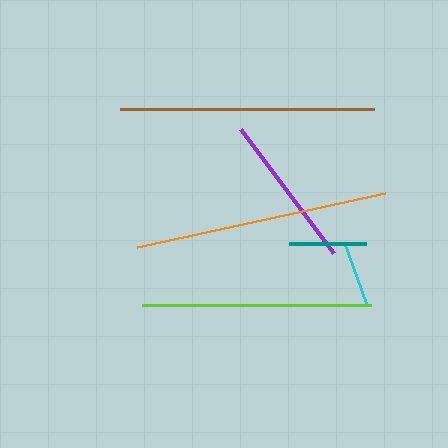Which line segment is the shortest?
The cyan line is the shortest at approximately 65 pixels.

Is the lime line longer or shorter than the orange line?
The orange line is longer than the lime line.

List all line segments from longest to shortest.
From longest to shortest: brown, orange, lime, purple, teal, cyan.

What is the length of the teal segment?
The teal segment is approximately 76 pixels long.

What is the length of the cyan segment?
The cyan segment is approximately 65 pixels long.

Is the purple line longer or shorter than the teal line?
The purple line is longer than the teal line.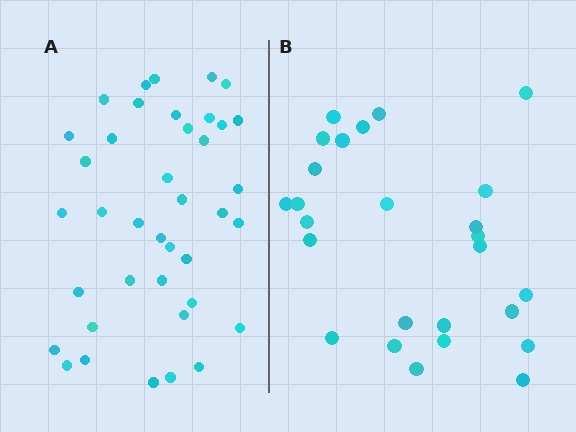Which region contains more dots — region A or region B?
Region A (the left region) has more dots.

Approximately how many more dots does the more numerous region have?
Region A has approximately 15 more dots than region B.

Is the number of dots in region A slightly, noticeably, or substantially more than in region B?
Region A has substantially more. The ratio is roughly 1.5 to 1.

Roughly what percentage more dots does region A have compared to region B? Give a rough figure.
About 50% more.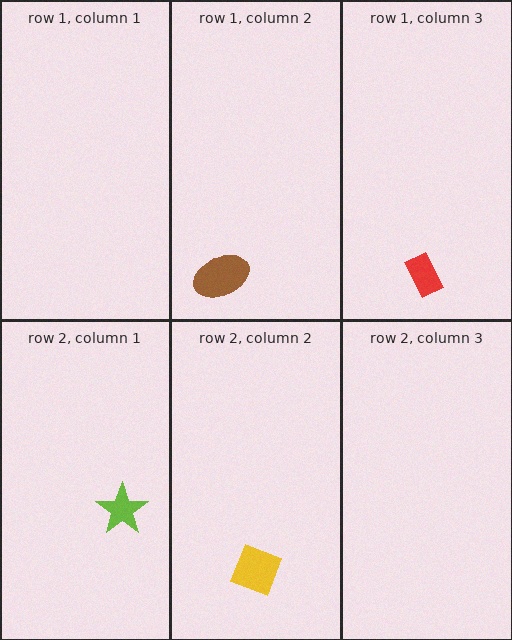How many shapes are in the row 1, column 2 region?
1.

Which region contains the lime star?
The row 2, column 1 region.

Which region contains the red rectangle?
The row 1, column 3 region.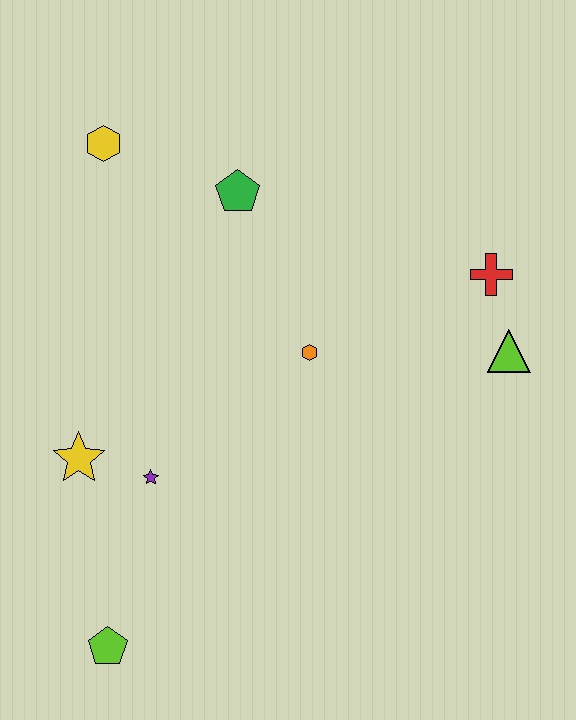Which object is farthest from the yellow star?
The red cross is farthest from the yellow star.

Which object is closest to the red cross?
The lime triangle is closest to the red cross.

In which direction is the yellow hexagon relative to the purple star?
The yellow hexagon is above the purple star.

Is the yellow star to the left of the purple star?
Yes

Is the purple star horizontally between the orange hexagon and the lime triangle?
No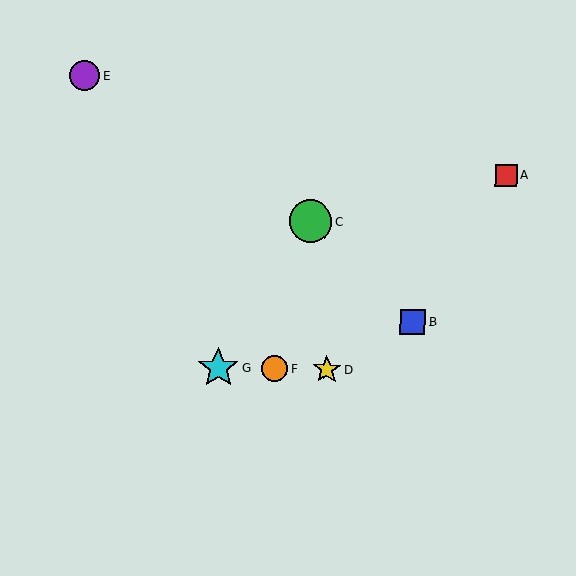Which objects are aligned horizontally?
Objects D, F, G are aligned horizontally.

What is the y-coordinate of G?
Object G is at y≈368.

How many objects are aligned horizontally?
3 objects (D, F, G) are aligned horizontally.